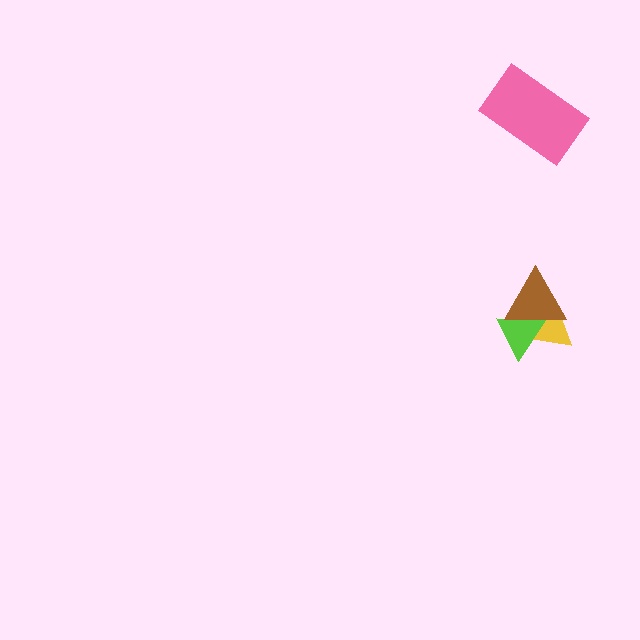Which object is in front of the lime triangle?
The brown triangle is in front of the lime triangle.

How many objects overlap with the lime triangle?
2 objects overlap with the lime triangle.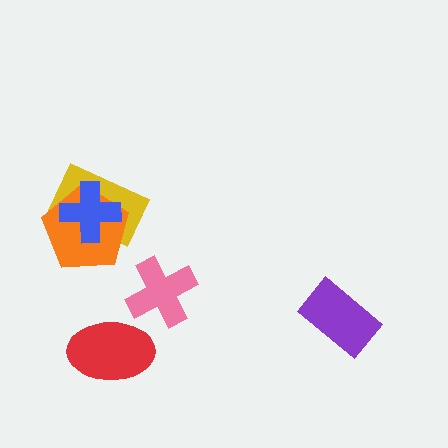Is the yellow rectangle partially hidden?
Yes, it is partially covered by another shape.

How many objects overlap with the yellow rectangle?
2 objects overlap with the yellow rectangle.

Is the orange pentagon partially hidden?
Yes, it is partially covered by another shape.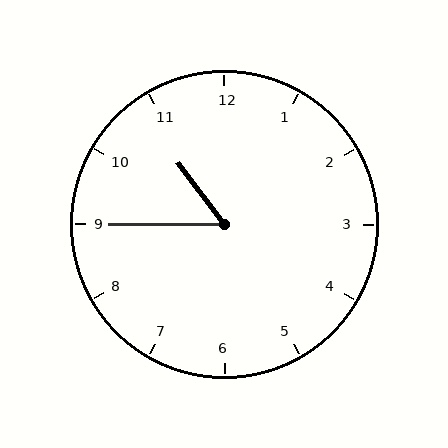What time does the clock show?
10:45.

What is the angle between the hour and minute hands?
Approximately 52 degrees.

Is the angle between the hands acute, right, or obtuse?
It is acute.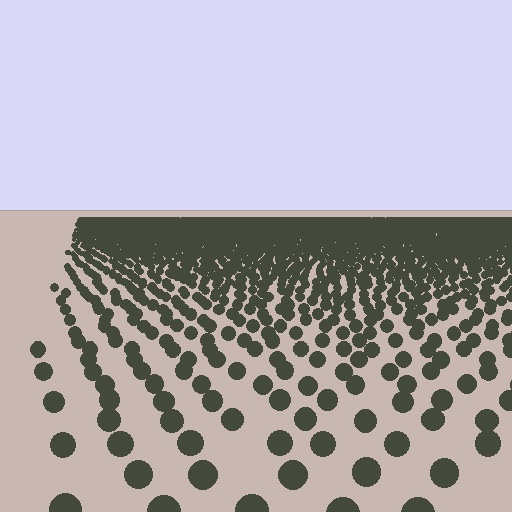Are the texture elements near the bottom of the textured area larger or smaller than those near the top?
Larger. Near the bottom, elements are closer to the viewer and appear at a bigger on-screen size.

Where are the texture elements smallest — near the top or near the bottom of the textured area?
Near the top.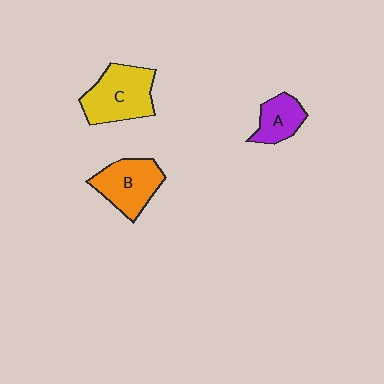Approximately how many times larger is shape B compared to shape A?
Approximately 1.5 times.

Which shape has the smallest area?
Shape A (purple).